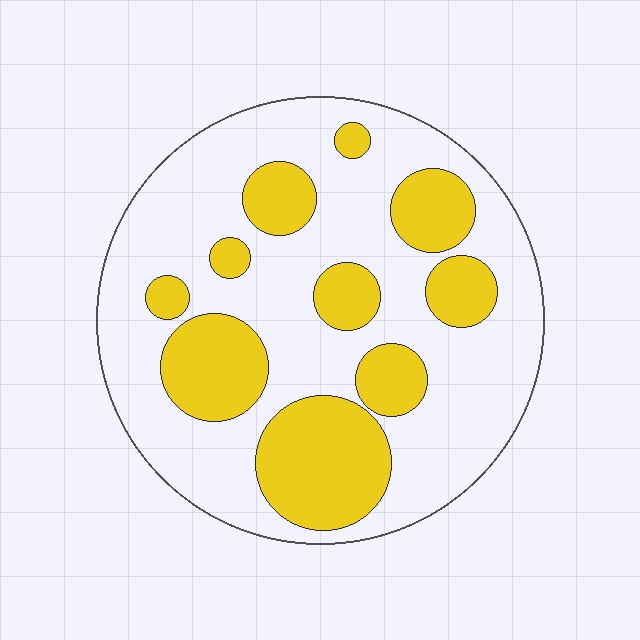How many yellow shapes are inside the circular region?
10.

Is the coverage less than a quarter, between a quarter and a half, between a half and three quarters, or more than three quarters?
Between a quarter and a half.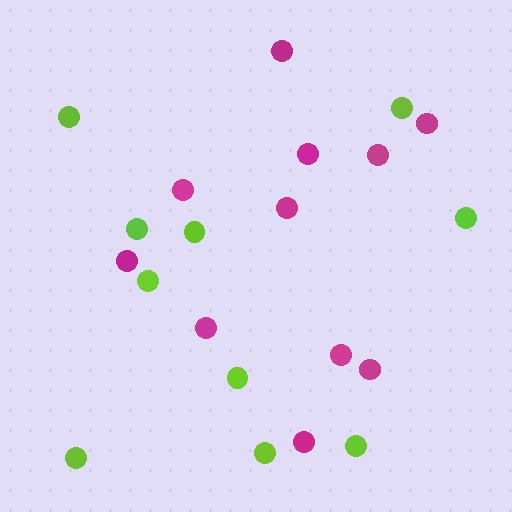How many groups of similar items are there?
There are 2 groups: one group of magenta circles (11) and one group of lime circles (10).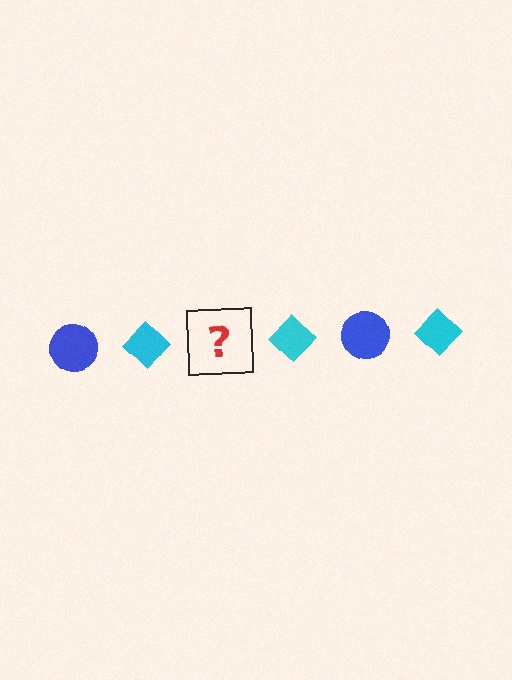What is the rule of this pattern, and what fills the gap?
The rule is that the pattern alternates between blue circle and cyan diamond. The gap should be filled with a blue circle.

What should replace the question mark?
The question mark should be replaced with a blue circle.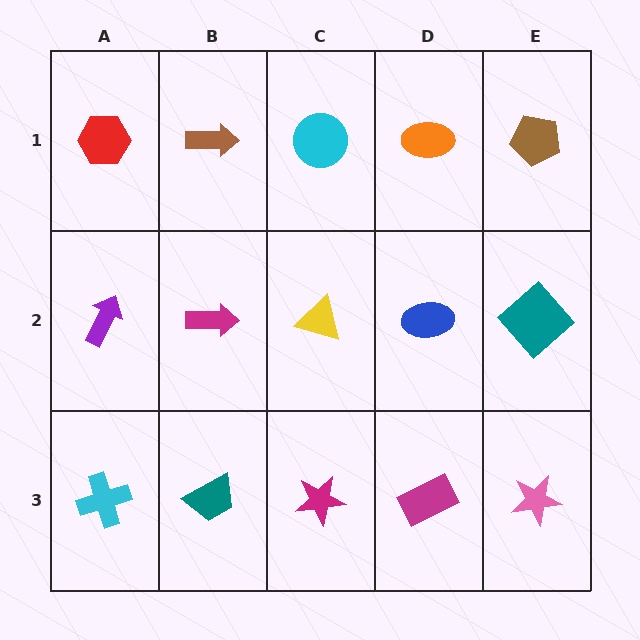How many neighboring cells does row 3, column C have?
3.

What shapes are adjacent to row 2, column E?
A brown pentagon (row 1, column E), a pink star (row 3, column E), a blue ellipse (row 2, column D).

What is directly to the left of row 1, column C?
A brown arrow.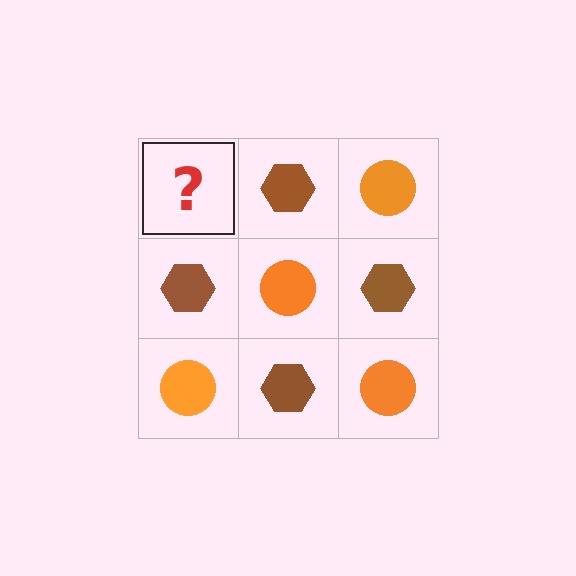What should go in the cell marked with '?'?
The missing cell should contain an orange circle.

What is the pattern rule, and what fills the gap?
The rule is that it alternates orange circle and brown hexagon in a checkerboard pattern. The gap should be filled with an orange circle.